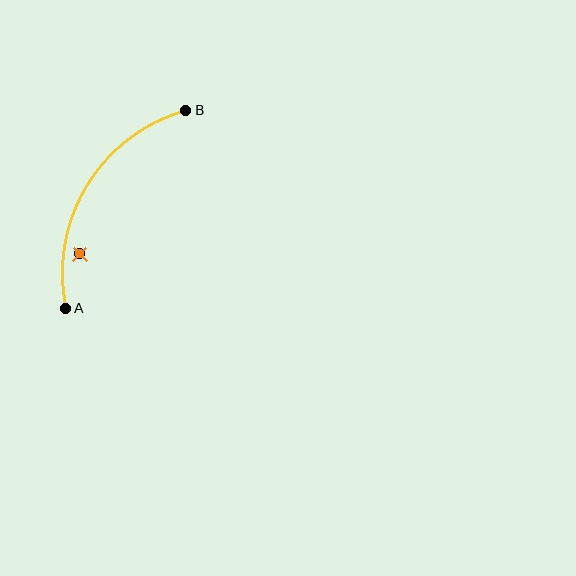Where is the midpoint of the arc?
The arc midpoint is the point on the curve farthest from the straight line joining A and B. It sits to the left of that line.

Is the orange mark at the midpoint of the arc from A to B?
No — the orange mark does not lie on the arc at all. It sits slightly inside the curve.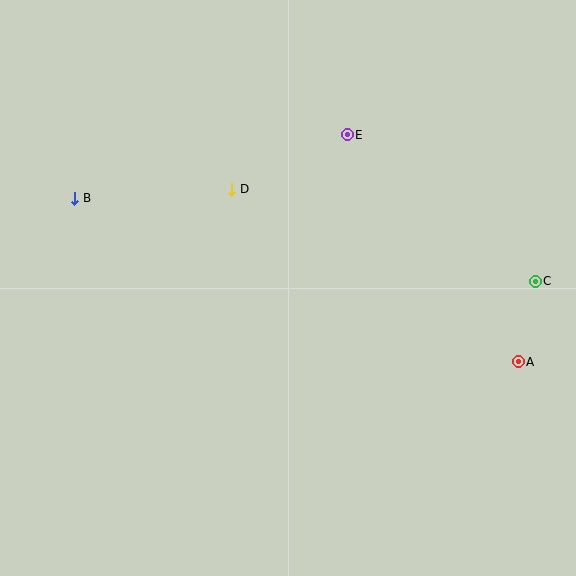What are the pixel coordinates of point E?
Point E is at (347, 135).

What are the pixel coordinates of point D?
Point D is at (232, 189).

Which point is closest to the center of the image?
Point D at (232, 189) is closest to the center.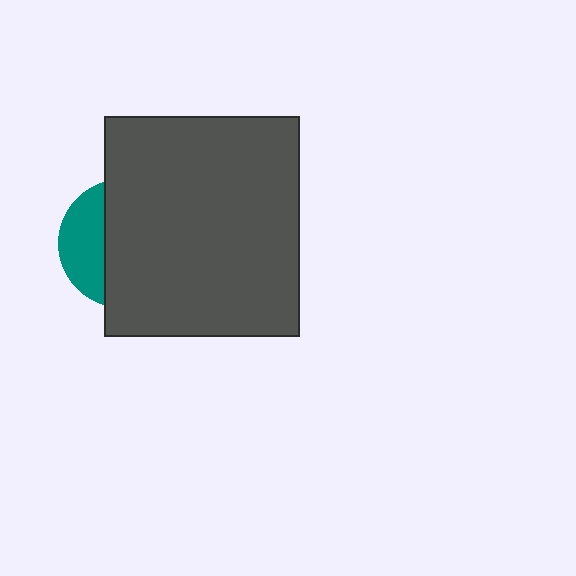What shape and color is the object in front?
The object in front is a dark gray rectangle.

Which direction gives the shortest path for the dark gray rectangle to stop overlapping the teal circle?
Moving right gives the shortest separation.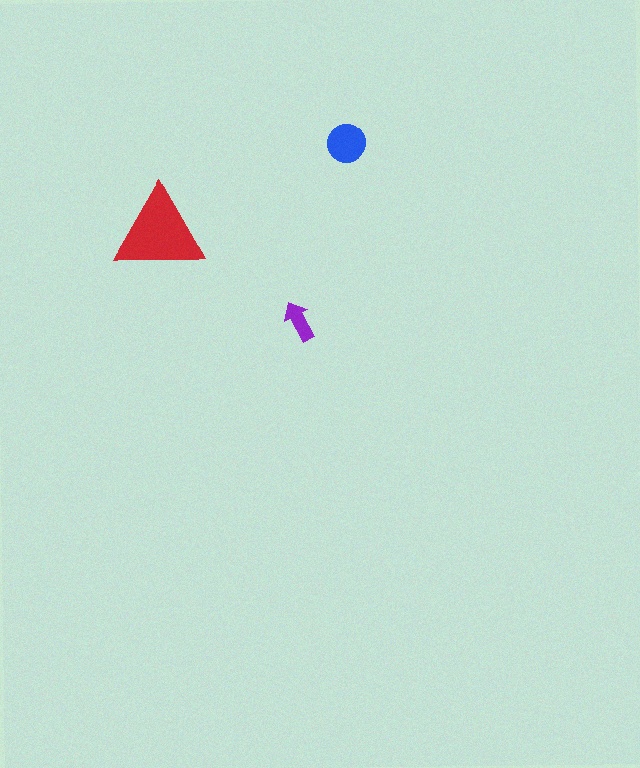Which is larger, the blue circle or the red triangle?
The red triangle.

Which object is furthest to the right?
The blue circle is rightmost.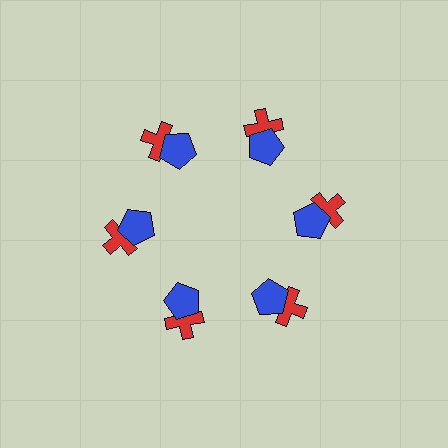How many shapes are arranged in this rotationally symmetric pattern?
There are 12 shapes, arranged in 6 groups of 2.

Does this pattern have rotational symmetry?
Yes, this pattern has 6-fold rotational symmetry. It looks the same after rotating 60 degrees around the center.